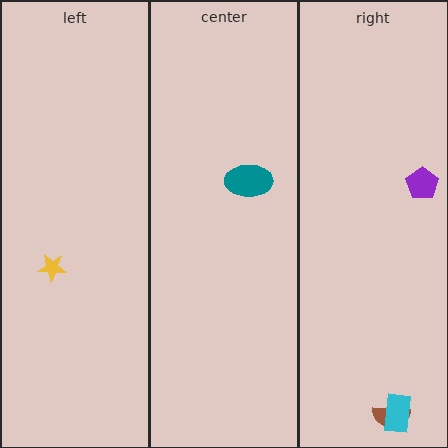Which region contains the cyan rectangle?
The right region.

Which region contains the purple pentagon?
The right region.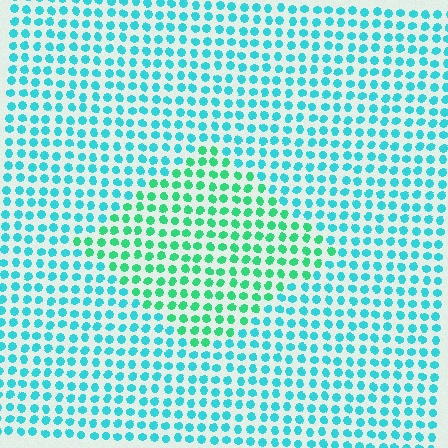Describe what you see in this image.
The image is filled with small cyan elements in a uniform arrangement. A diamond-shaped region is visible where the elements are tinted to a slightly different hue, forming a subtle color boundary.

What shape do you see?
I see a diamond.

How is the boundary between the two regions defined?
The boundary is defined purely by a slight shift in hue (about 35 degrees). Spacing, size, and orientation are identical on both sides.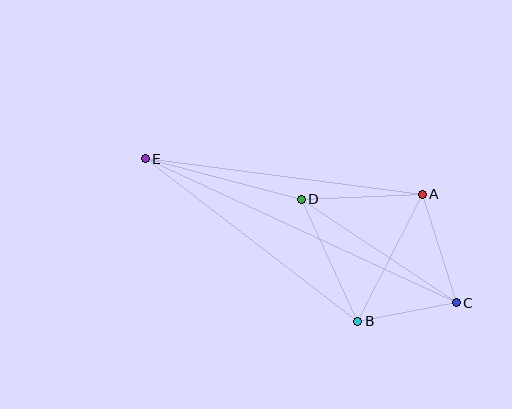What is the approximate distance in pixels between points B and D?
The distance between B and D is approximately 134 pixels.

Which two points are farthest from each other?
Points C and E are farthest from each other.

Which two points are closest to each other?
Points B and C are closest to each other.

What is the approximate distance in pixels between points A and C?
The distance between A and C is approximately 114 pixels.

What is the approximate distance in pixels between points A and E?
The distance between A and E is approximately 279 pixels.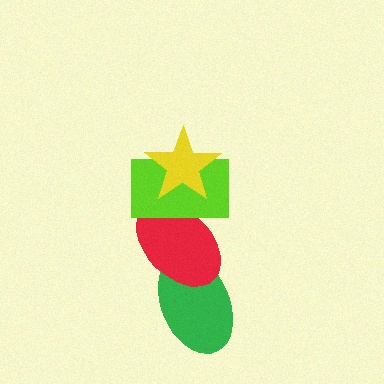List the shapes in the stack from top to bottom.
From top to bottom: the yellow star, the lime rectangle, the red ellipse, the green ellipse.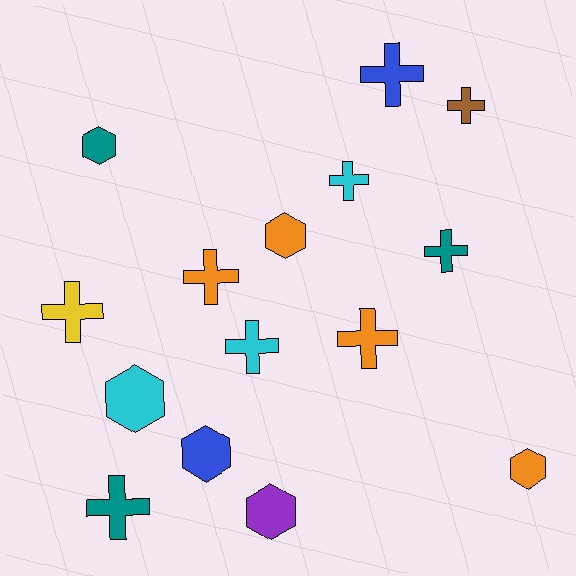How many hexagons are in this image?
There are 6 hexagons.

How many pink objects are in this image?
There are no pink objects.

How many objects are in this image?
There are 15 objects.